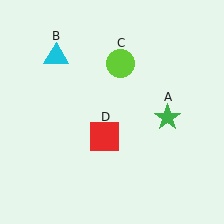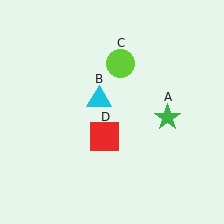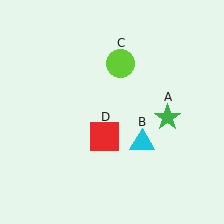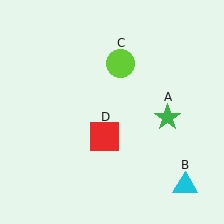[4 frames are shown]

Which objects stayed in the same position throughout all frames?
Green star (object A) and lime circle (object C) and red square (object D) remained stationary.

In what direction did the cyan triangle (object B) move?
The cyan triangle (object B) moved down and to the right.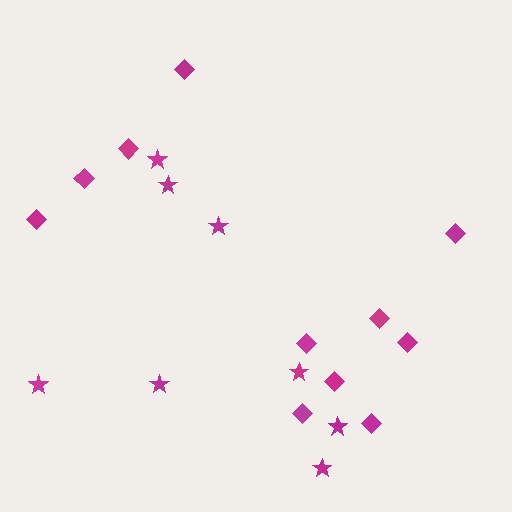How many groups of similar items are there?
There are 2 groups: one group of stars (8) and one group of diamonds (11).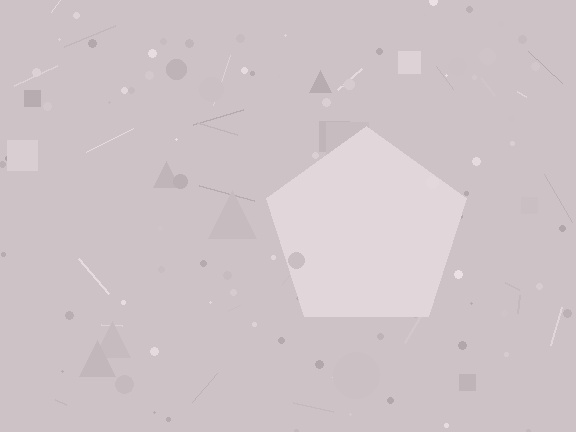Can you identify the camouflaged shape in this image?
The camouflaged shape is a pentagon.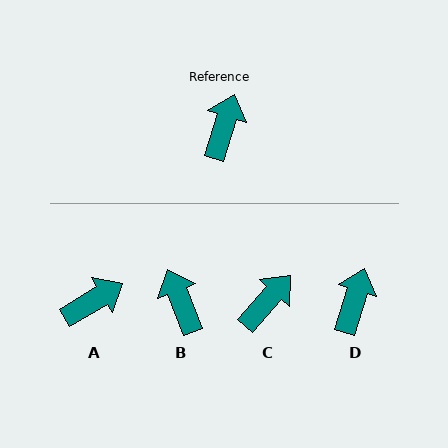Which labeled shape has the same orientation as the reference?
D.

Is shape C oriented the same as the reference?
No, it is off by about 24 degrees.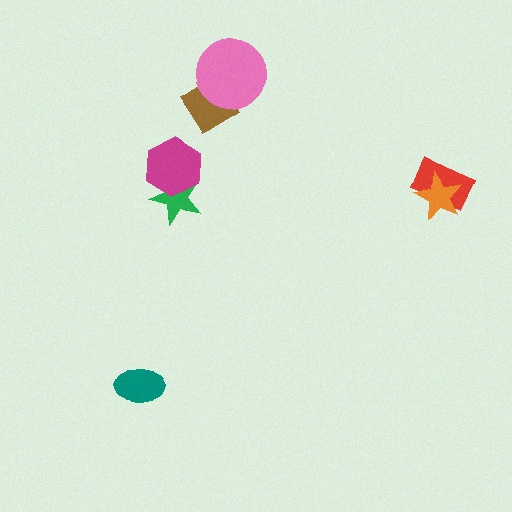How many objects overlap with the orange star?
1 object overlaps with the orange star.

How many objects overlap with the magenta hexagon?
1 object overlaps with the magenta hexagon.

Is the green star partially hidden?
Yes, it is partially covered by another shape.